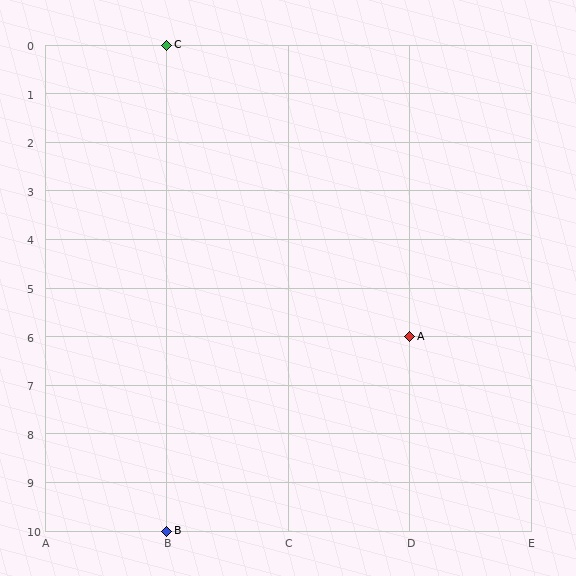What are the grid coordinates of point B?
Point B is at grid coordinates (B, 10).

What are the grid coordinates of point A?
Point A is at grid coordinates (D, 6).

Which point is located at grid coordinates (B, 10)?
Point B is at (B, 10).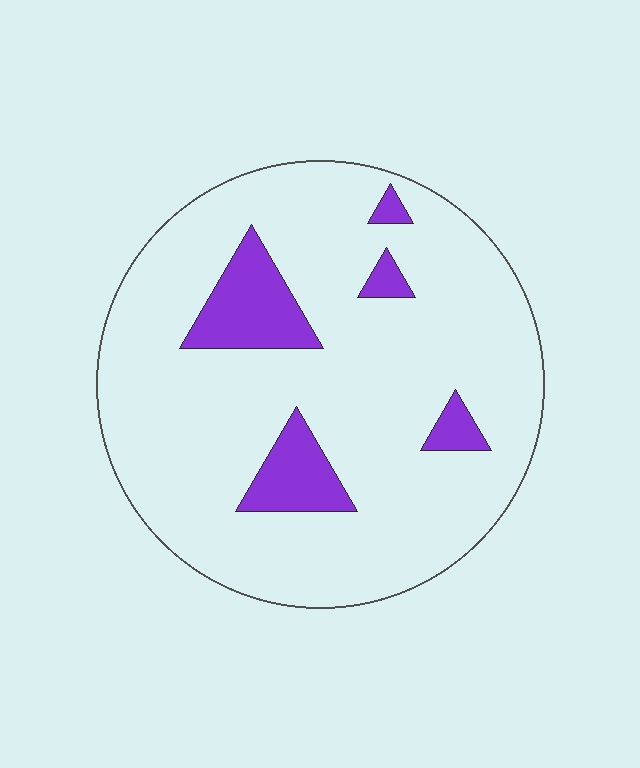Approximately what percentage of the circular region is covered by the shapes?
Approximately 15%.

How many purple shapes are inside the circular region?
5.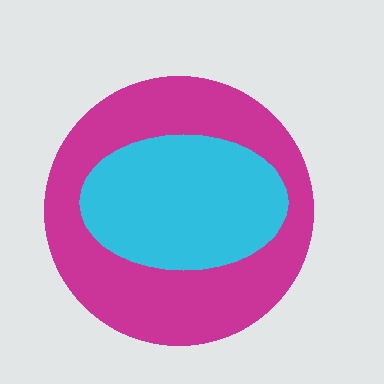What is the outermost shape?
The magenta circle.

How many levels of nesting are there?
2.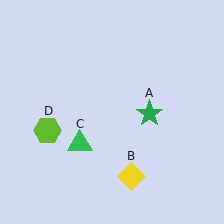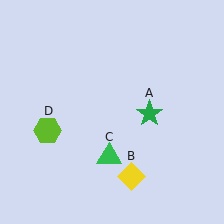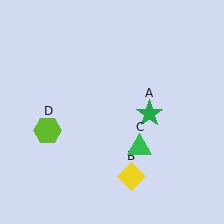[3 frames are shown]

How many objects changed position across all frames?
1 object changed position: green triangle (object C).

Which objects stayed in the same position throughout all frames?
Green star (object A) and yellow diamond (object B) and lime hexagon (object D) remained stationary.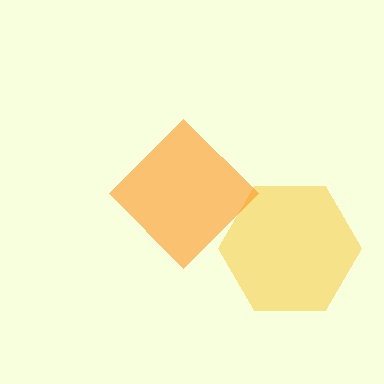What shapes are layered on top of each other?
The layered shapes are: a yellow hexagon, an orange diamond.